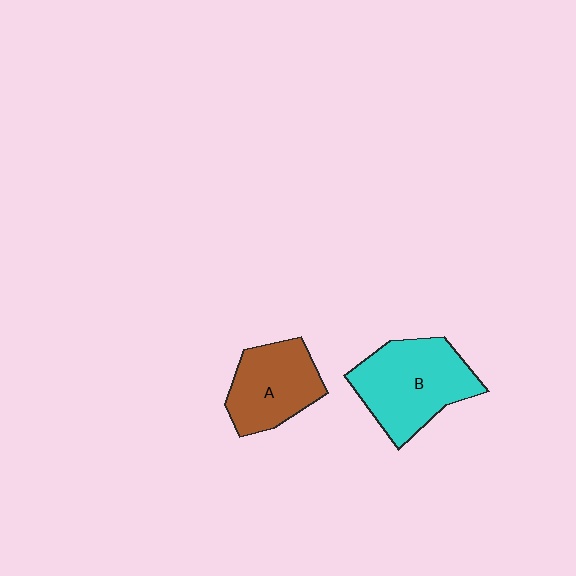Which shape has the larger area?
Shape B (cyan).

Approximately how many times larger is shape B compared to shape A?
Approximately 1.3 times.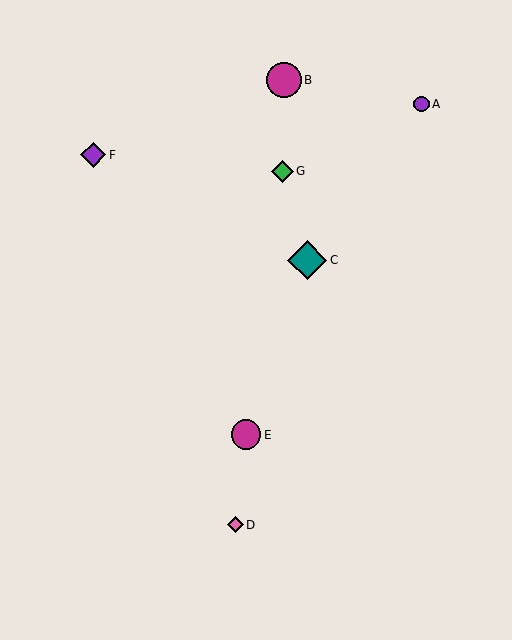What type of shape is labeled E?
Shape E is a magenta circle.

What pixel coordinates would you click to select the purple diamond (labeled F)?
Click at (93, 155) to select the purple diamond F.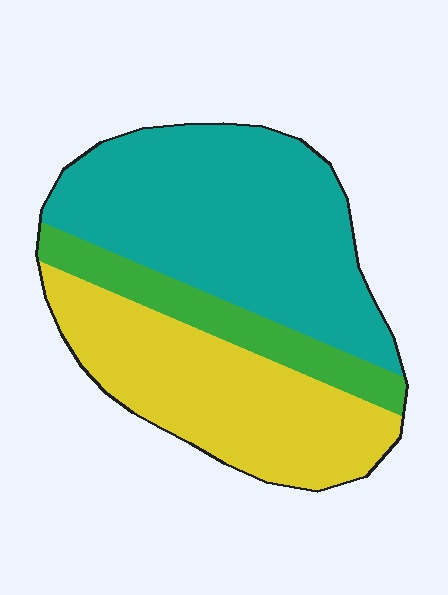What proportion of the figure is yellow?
Yellow covers roughly 35% of the figure.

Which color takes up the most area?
Teal, at roughly 50%.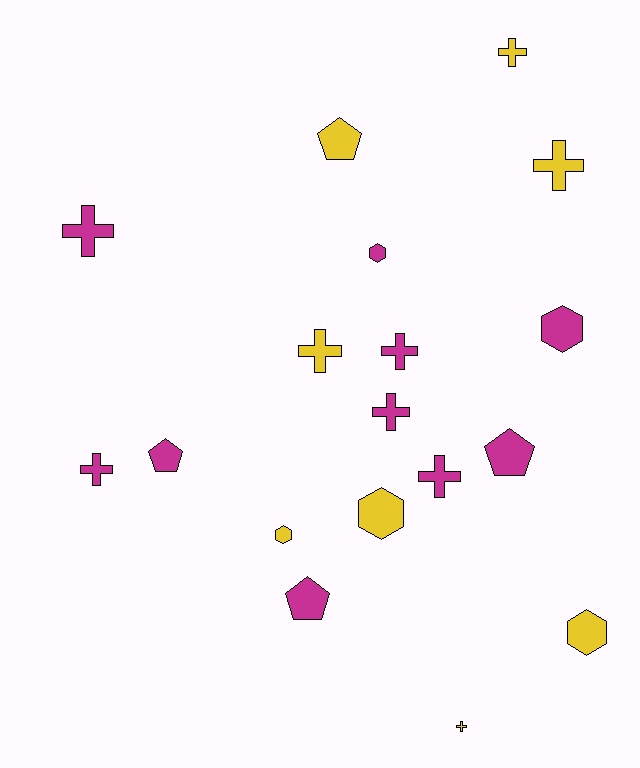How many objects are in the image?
There are 18 objects.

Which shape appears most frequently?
Cross, with 9 objects.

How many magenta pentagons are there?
There are 3 magenta pentagons.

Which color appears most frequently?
Magenta, with 10 objects.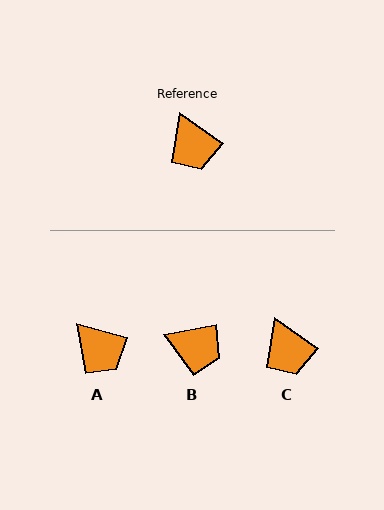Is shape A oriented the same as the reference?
No, it is off by about 20 degrees.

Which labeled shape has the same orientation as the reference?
C.